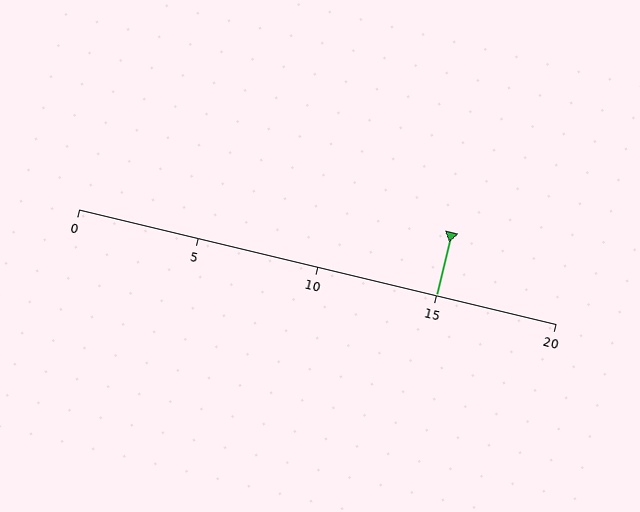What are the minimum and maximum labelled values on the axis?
The axis runs from 0 to 20.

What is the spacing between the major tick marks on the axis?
The major ticks are spaced 5 apart.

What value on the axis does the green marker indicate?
The marker indicates approximately 15.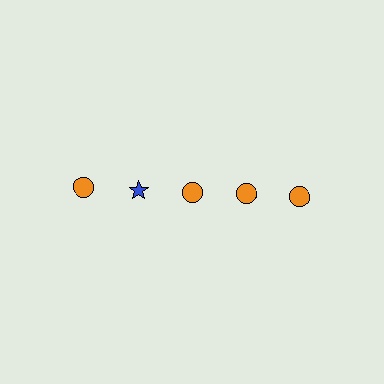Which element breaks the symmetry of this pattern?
The blue star in the top row, second from left column breaks the symmetry. All other shapes are orange circles.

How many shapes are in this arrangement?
There are 5 shapes arranged in a grid pattern.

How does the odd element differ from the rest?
It differs in both color (blue instead of orange) and shape (star instead of circle).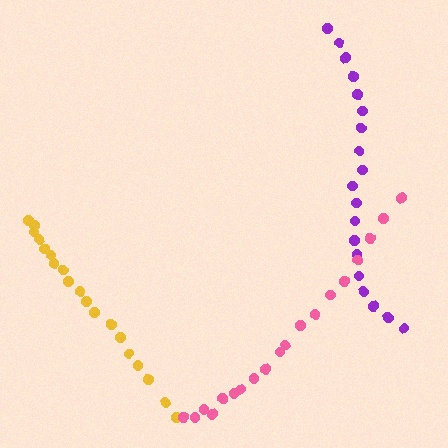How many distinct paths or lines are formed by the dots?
There are 3 distinct paths.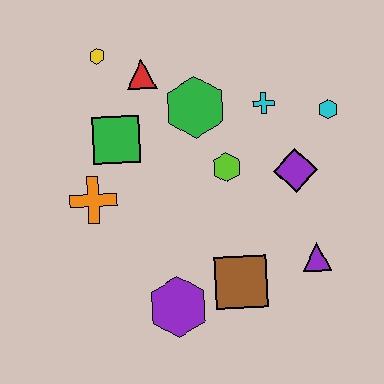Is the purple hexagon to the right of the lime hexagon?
No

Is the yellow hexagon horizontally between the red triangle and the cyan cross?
No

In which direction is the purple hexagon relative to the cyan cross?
The purple hexagon is below the cyan cross.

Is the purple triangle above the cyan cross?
No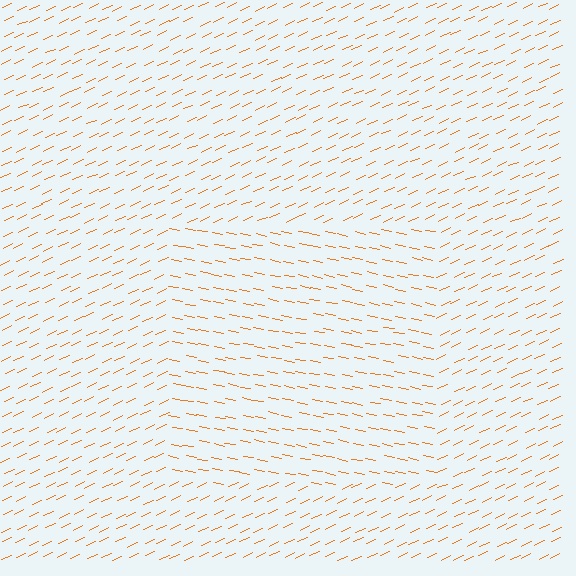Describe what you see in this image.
The image is filled with small orange line segments. A rectangle region in the image has lines oriented differently from the surrounding lines, creating a visible texture boundary.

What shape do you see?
I see a rectangle.